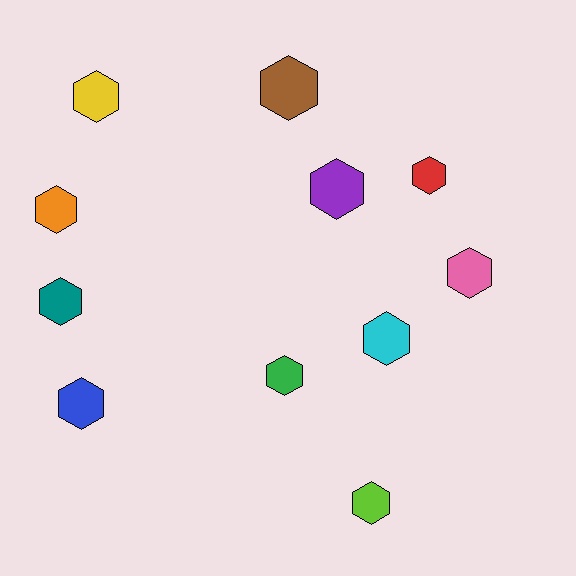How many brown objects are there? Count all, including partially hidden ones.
There is 1 brown object.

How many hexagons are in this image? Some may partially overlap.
There are 11 hexagons.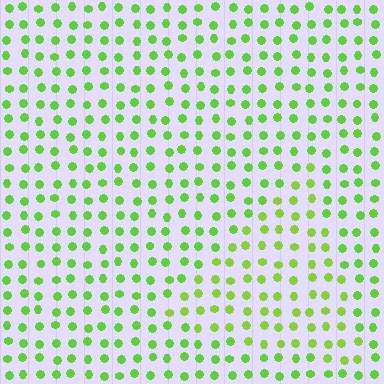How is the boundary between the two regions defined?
The boundary is defined purely by a slight shift in hue (about 15 degrees). Spacing, size, and orientation are identical on both sides.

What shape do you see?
I see a triangle.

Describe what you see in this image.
The image is filled with small lime elements in a uniform arrangement. A triangle-shaped region is visible where the elements are tinted to a slightly different hue, forming a subtle color boundary.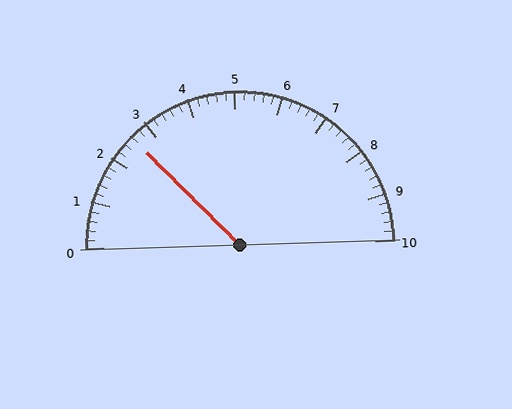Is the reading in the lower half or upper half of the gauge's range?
The reading is in the lower half of the range (0 to 10).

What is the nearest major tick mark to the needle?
The nearest major tick mark is 3.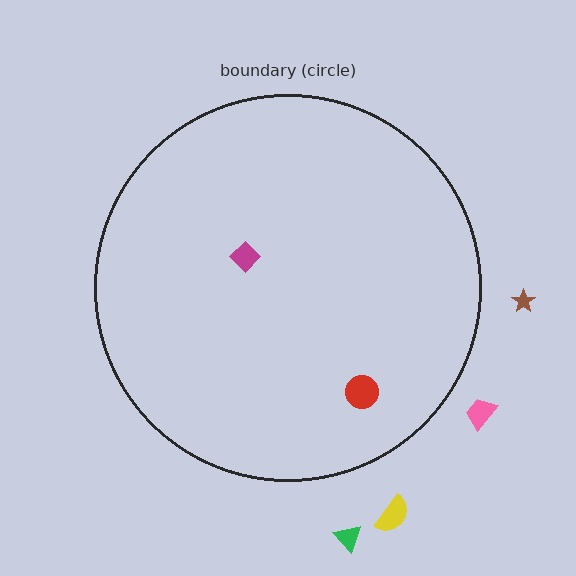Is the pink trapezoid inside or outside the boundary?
Outside.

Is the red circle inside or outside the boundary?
Inside.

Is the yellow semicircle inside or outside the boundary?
Outside.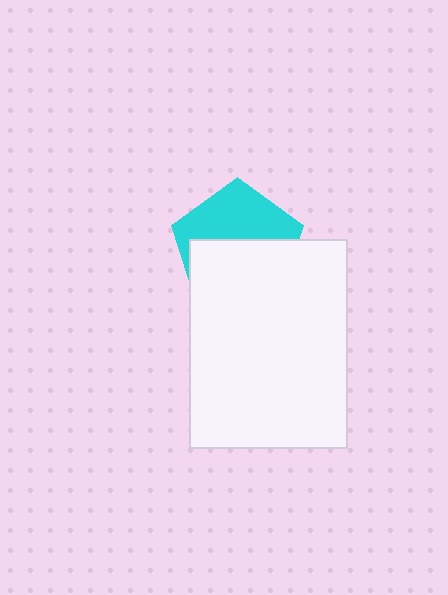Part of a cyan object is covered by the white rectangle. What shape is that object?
It is a pentagon.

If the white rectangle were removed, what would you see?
You would see the complete cyan pentagon.